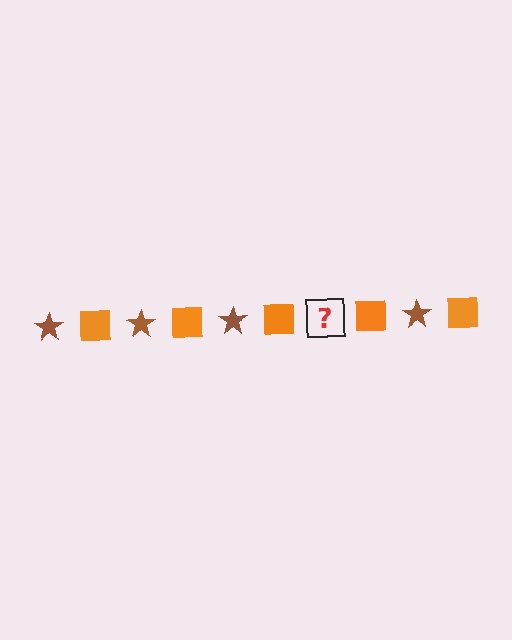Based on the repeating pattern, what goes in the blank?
The blank should be a brown star.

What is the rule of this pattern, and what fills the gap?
The rule is that the pattern alternates between brown star and orange square. The gap should be filled with a brown star.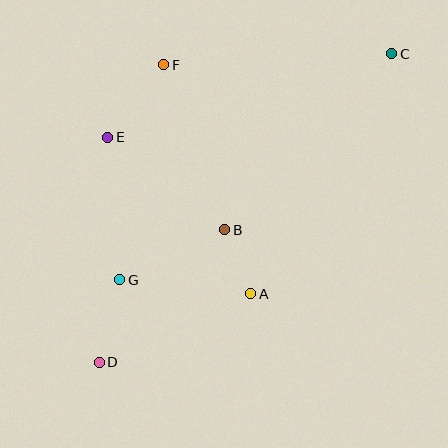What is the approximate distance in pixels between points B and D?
The distance between B and D is approximately 182 pixels.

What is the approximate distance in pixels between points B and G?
The distance between B and G is approximately 116 pixels.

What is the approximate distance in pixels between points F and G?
The distance between F and G is approximately 219 pixels.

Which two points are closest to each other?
Points A and B are closest to each other.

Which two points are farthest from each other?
Points C and D are farthest from each other.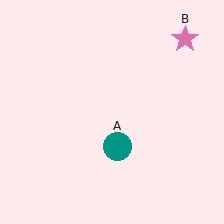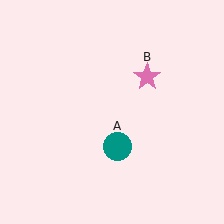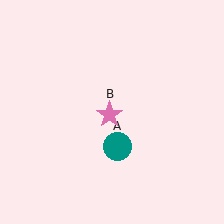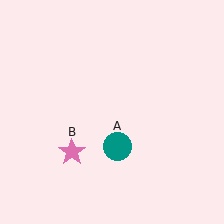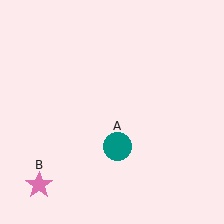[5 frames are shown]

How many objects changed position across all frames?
1 object changed position: pink star (object B).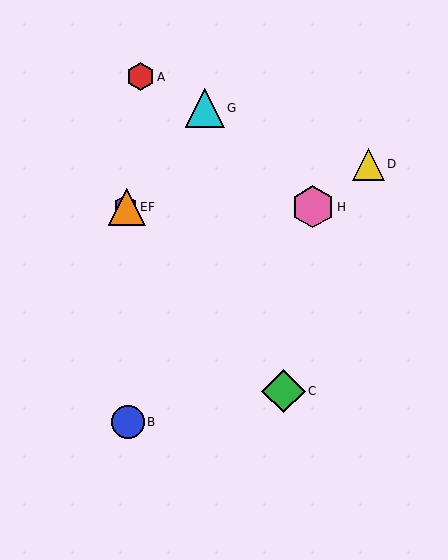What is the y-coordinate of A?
Object A is at y≈77.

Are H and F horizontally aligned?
Yes, both are at y≈207.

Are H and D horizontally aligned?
No, H is at y≈207 and D is at y≈164.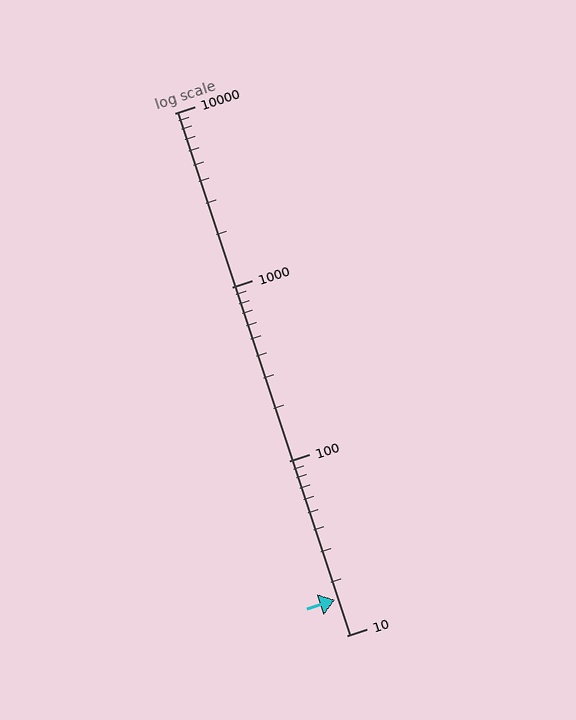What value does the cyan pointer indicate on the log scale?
The pointer indicates approximately 16.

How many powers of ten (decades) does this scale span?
The scale spans 3 decades, from 10 to 10000.